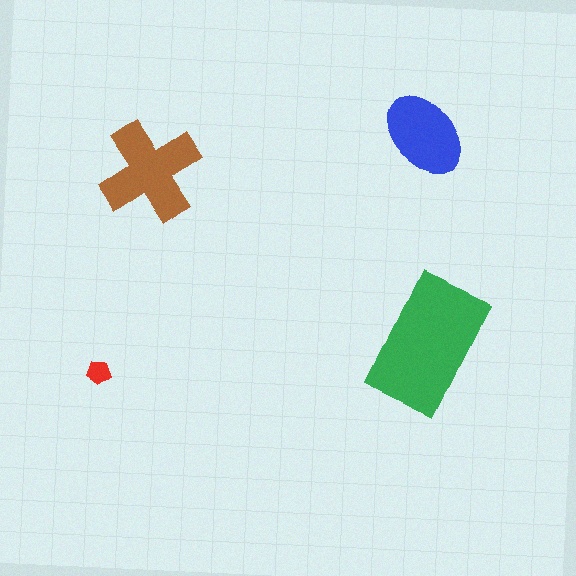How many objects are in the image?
There are 4 objects in the image.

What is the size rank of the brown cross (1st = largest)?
2nd.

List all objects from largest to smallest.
The green rectangle, the brown cross, the blue ellipse, the red pentagon.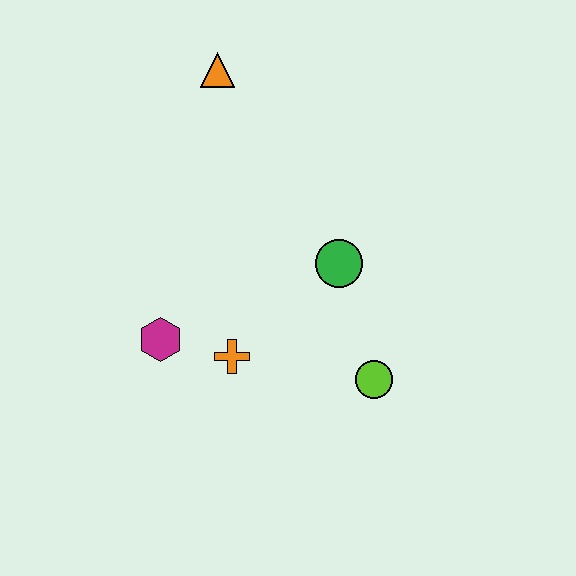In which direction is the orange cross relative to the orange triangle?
The orange cross is below the orange triangle.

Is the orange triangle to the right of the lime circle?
No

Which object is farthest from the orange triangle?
The lime circle is farthest from the orange triangle.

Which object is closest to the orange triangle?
The green circle is closest to the orange triangle.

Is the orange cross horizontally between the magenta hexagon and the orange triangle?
No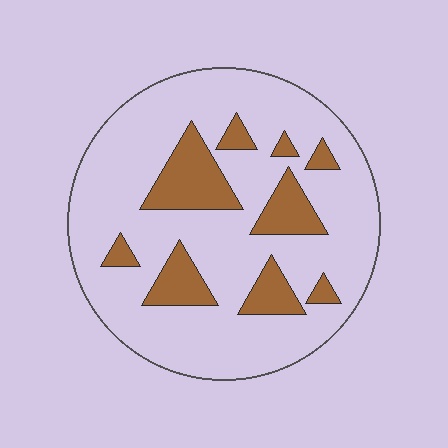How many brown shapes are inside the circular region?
9.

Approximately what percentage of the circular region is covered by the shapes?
Approximately 20%.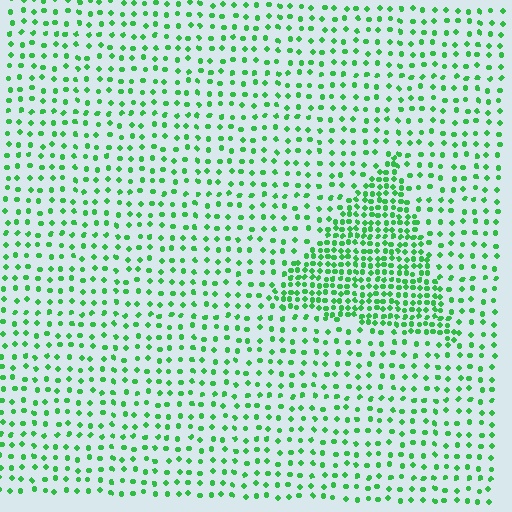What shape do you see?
I see a triangle.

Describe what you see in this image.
The image contains small green elements arranged at two different densities. A triangle-shaped region is visible where the elements are more densely packed than the surrounding area.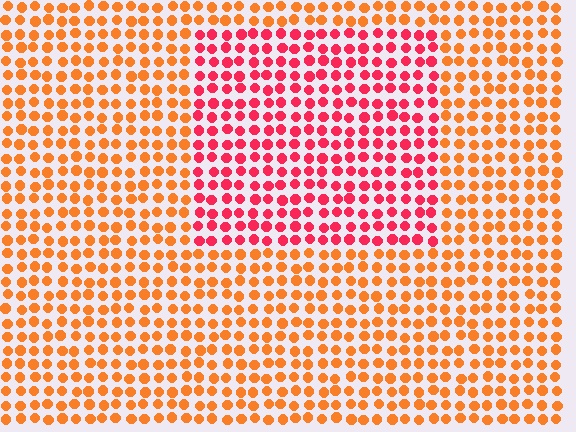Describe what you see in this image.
The image is filled with small orange elements in a uniform arrangement. A rectangle-shaped region is visible where the elements are tinted to a slightly different hue, forming a subtle color boundary.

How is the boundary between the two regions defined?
The boundary is defined purely by a slight shift in hue (about 39 degrees). Spacing, size, and orientation are identical on both sides.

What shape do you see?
I see a rectangle.